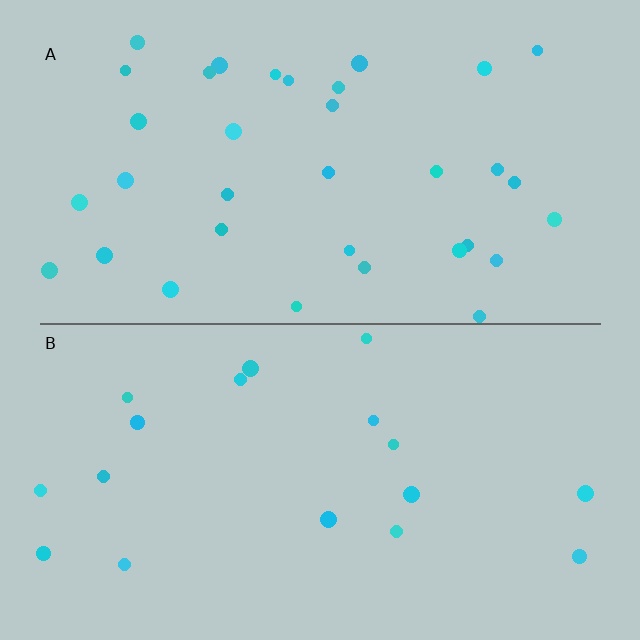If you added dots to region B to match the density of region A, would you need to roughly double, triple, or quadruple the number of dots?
Approximately double.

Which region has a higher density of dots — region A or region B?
A (the top).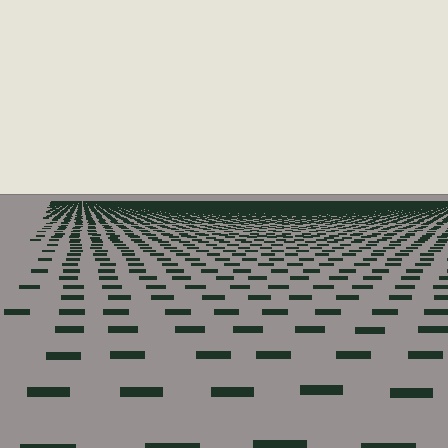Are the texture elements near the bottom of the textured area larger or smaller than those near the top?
Larger. Near the bottom, elements are closer to the viewer and appear at a bigger on-screen size.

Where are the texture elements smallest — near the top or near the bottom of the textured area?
Near the top.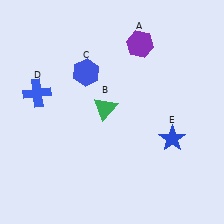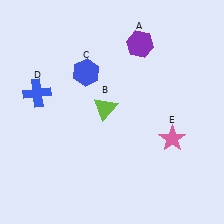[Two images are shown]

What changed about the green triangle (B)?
In Image 1, B is green. In Image 2, it changed to lime.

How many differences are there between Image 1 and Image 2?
There are 2 differences between the two images.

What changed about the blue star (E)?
In Image 1, E is blue. In Image 2, it changed to pink.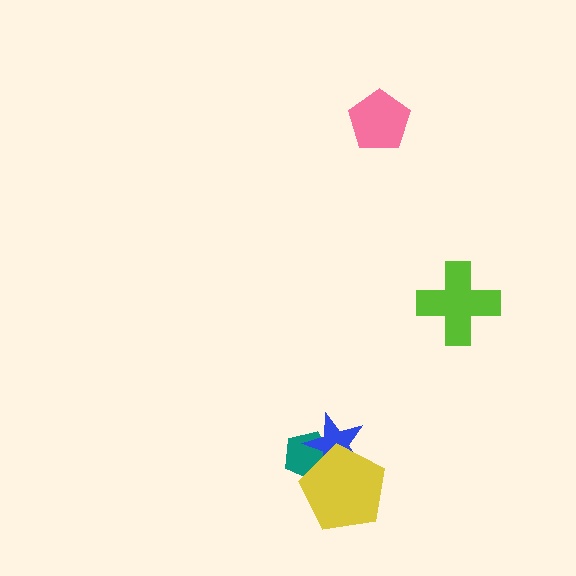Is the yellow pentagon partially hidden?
No, no other shape covers it.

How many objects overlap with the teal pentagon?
2 objects overlap with the teal pentagon.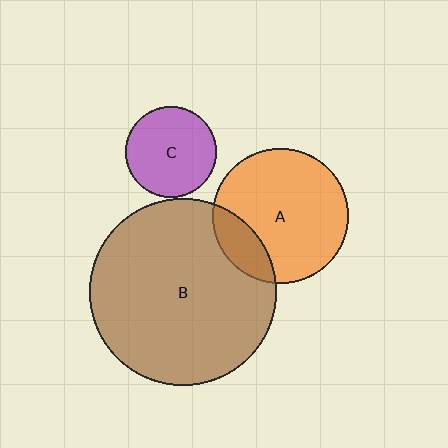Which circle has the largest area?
Circle B (brown).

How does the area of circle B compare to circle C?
Approximately 4.2 times.